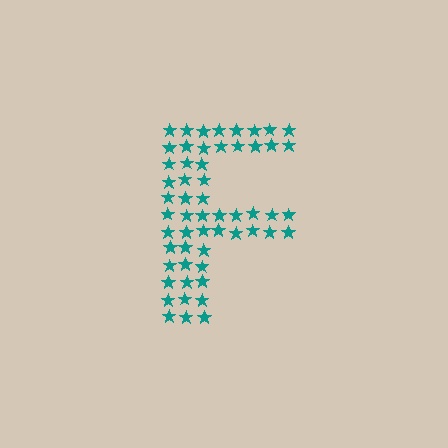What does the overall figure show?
The overall figure shows the letter F.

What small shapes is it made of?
It is made of small stars.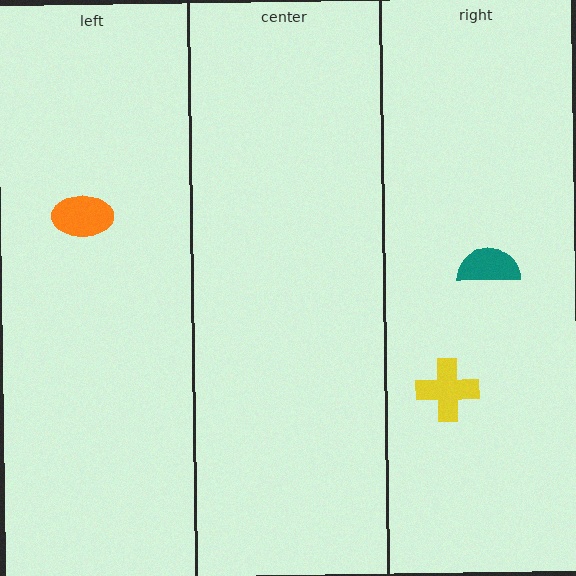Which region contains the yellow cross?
The right region.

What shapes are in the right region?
The teal semicircle, the yellow cross.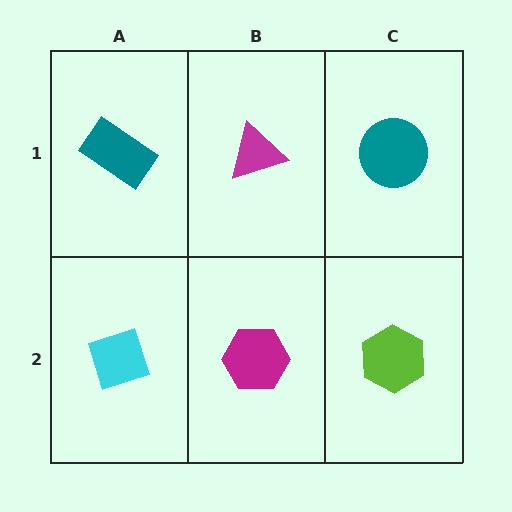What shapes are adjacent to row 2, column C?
A teal circle (row 1, column C), a magenta hexagon (row 2, column B).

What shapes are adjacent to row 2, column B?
A magenta triangle (row 1, column B), a cyan diamond (row 2, column A), a lime hexagon (row 2, column C).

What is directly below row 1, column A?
A cyan diamond.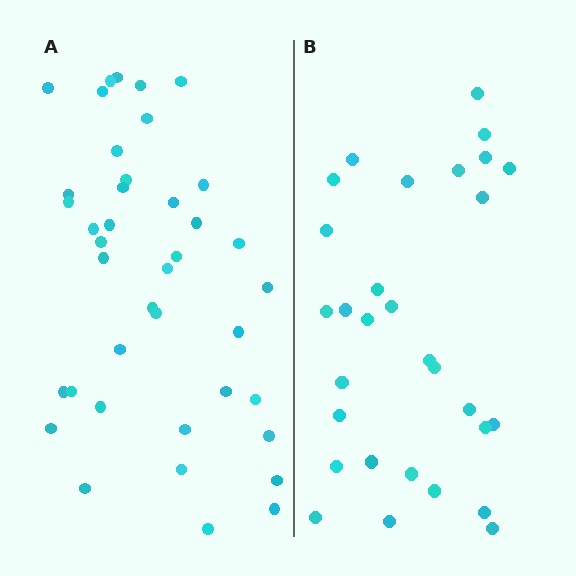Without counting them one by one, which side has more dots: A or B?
Region A (the left region) has more dots.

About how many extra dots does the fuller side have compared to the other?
Region A has roughly 10 or so more dots than region B.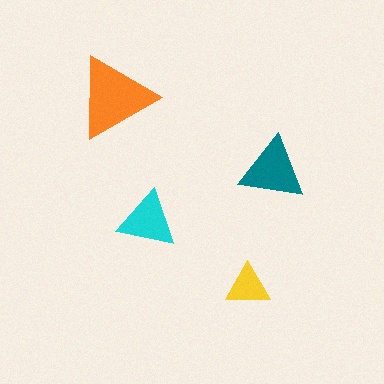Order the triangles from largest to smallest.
the orange one, the teal one, the cyan one, the yellow one.